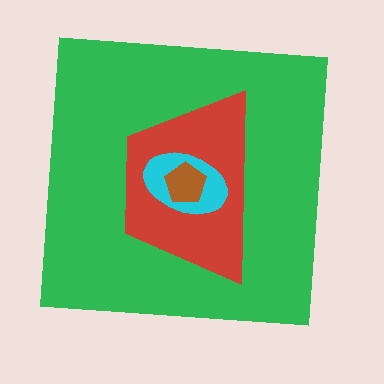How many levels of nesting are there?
4.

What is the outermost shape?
The green square.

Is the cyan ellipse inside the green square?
Yes.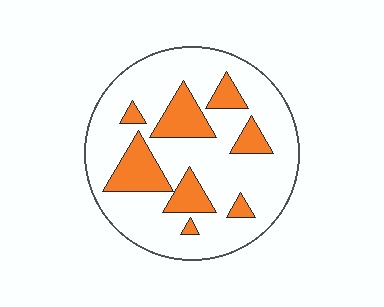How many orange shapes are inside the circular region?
8.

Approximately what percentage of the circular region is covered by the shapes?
Approximately 25%.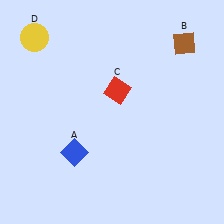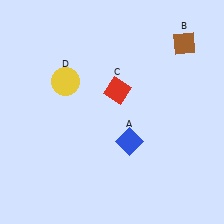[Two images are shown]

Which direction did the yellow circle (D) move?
The yellow circle (D) moved down.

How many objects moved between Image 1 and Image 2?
2 objects moved between the two images.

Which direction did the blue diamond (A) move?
The blue diamond (A) moved right.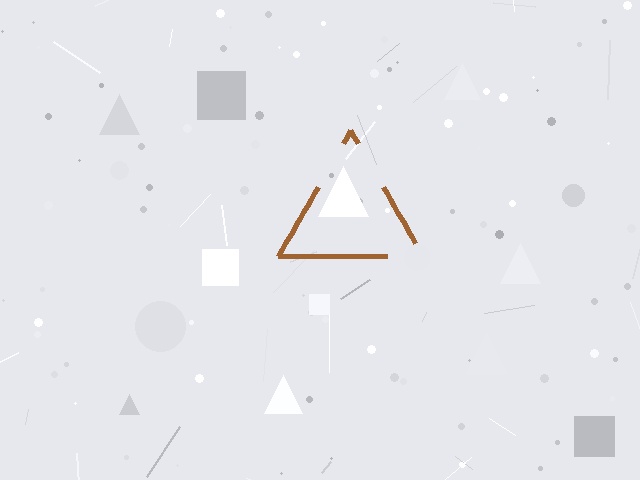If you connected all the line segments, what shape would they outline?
They would outline a triangle.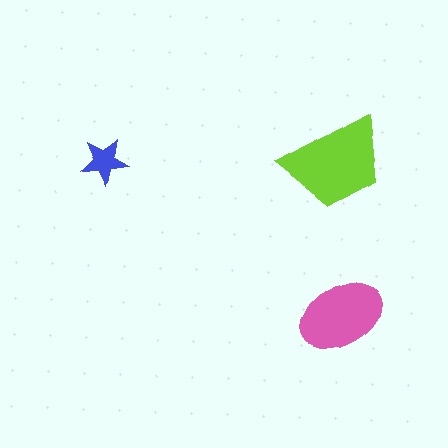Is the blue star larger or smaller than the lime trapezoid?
Smaller.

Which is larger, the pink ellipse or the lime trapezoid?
The lime trapezoid.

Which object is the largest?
The lime trapezoid.